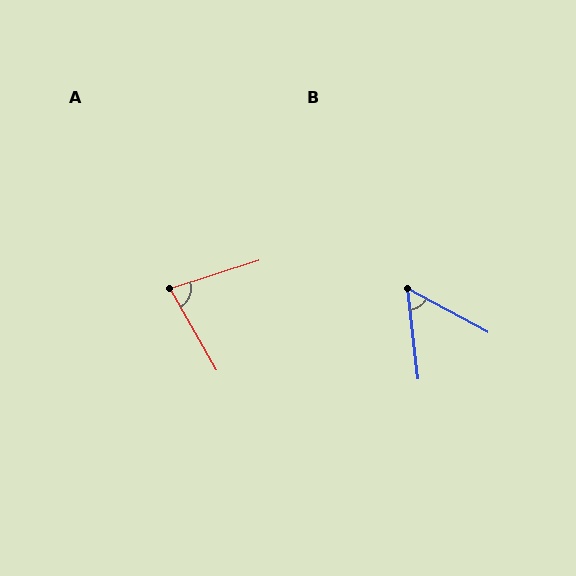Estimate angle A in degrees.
Approximately 78 degrees.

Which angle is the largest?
A, at approximately 78 degrees.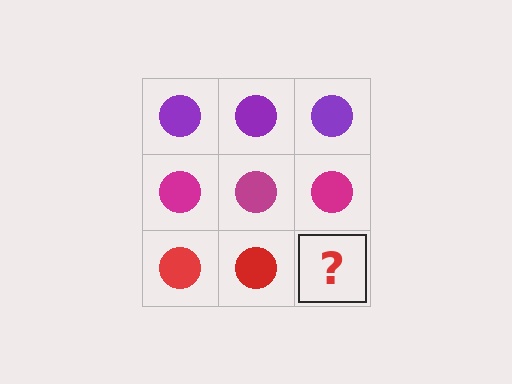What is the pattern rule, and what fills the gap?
The rule is that each row has a consistent color. The gap should be filled with a red circle.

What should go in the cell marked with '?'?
The missing cell should contain a red circle.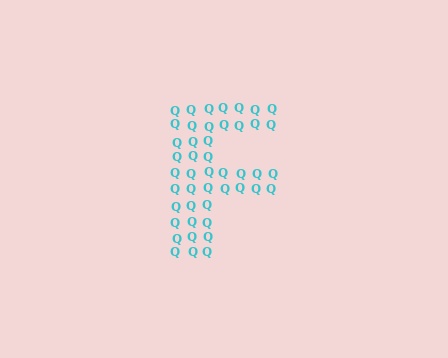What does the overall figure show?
The overall figure shows the letter F.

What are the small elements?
The small elements are letter Q's.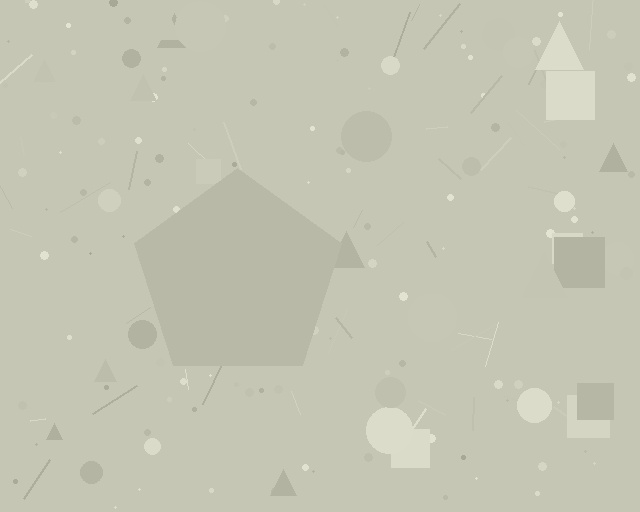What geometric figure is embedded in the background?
A pentagon is embedded in the background.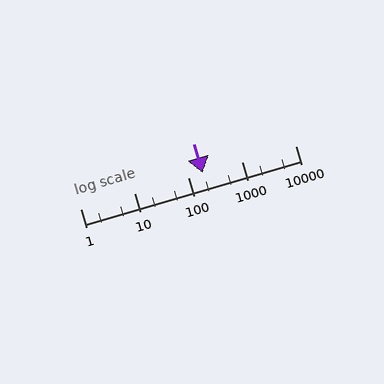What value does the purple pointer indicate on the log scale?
The pointer indicates approximately 190.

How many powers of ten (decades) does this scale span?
The scale spans 4 decades, from 1 to 10000.